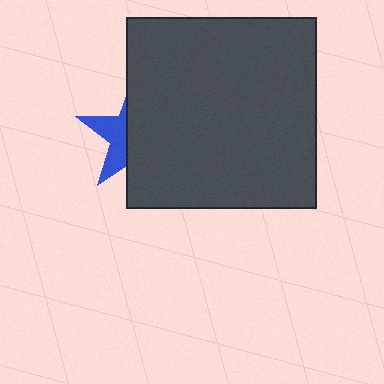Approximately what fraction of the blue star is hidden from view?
Roughly 65% of the blue star is hidden behind the dark gray square.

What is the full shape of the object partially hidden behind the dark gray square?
The partially hidden object is a blue star.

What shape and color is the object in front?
The object in front is a dark gray square.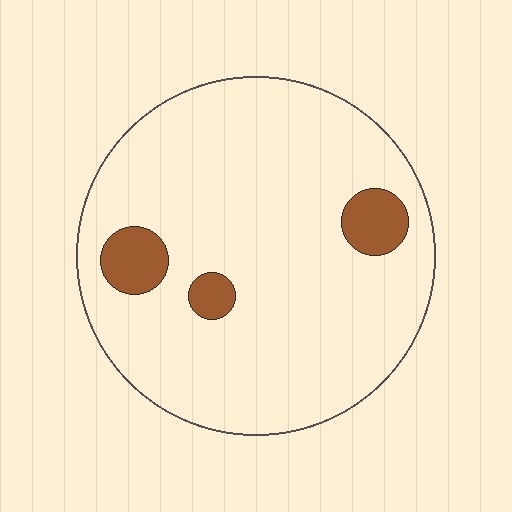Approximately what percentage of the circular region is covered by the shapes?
Approximately 10%.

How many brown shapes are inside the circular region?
3.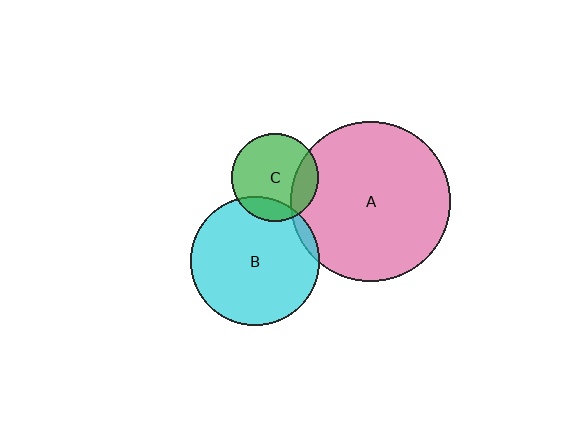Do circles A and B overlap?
Yes.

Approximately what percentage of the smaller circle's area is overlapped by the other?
Approximately 5%.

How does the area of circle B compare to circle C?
Approximately 2.2 times.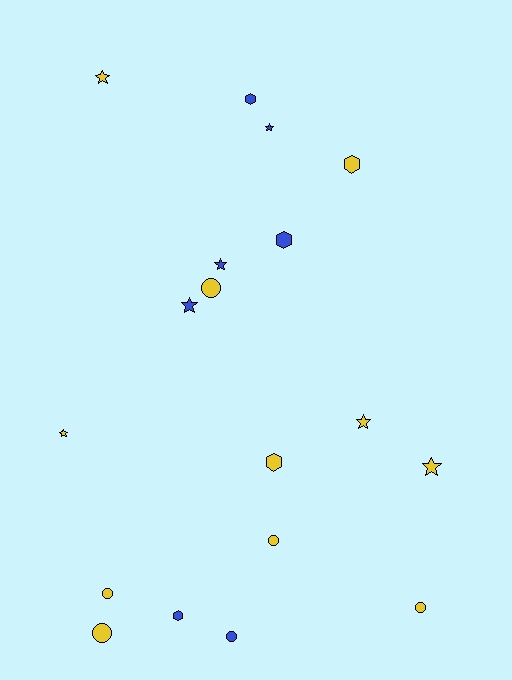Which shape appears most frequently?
Star, with 7 objects.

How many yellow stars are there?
There are 4 yellow stars.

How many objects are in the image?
There are 18 objects.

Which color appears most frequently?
Yellow, with 11 objects.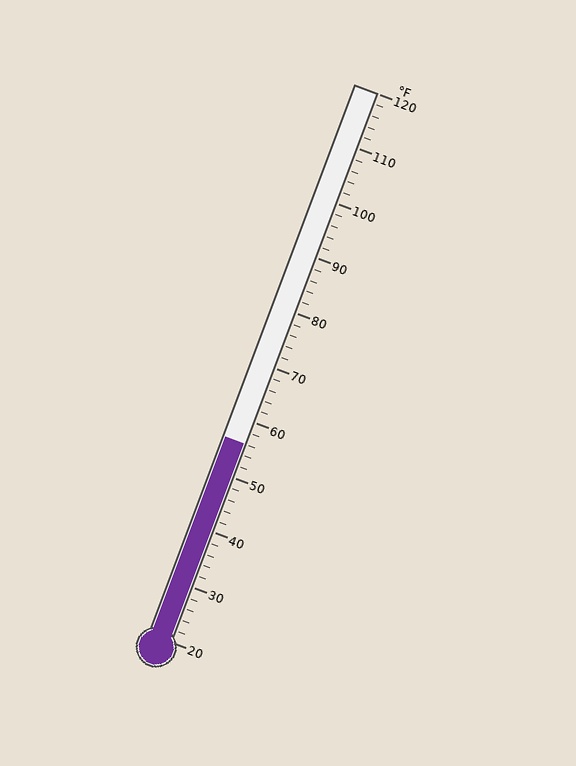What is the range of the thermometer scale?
The thermometer scale ranges from 20°F to 120°F.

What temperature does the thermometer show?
The thermometer shows approximately 56°F.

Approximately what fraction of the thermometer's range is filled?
The thermometer is filled to approximately 35% of its range.